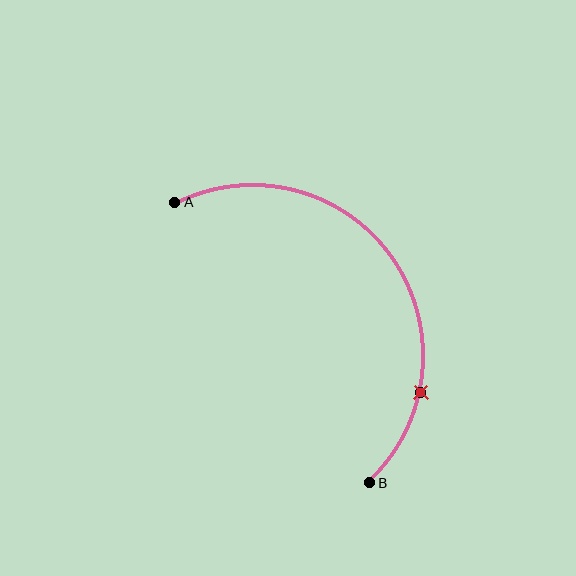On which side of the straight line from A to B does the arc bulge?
The arc bulges above and to the right of the straight line connecting A and B.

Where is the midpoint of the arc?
The arc midpoint is the point on the curve farthest from the straight line joining A and B. It sits above and to the right of that line.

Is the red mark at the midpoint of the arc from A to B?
No. The red mark lies on the arc but is closer to endpoint B. The arc midpoint would be at the point on the curve equidistant along the arc from both A and B.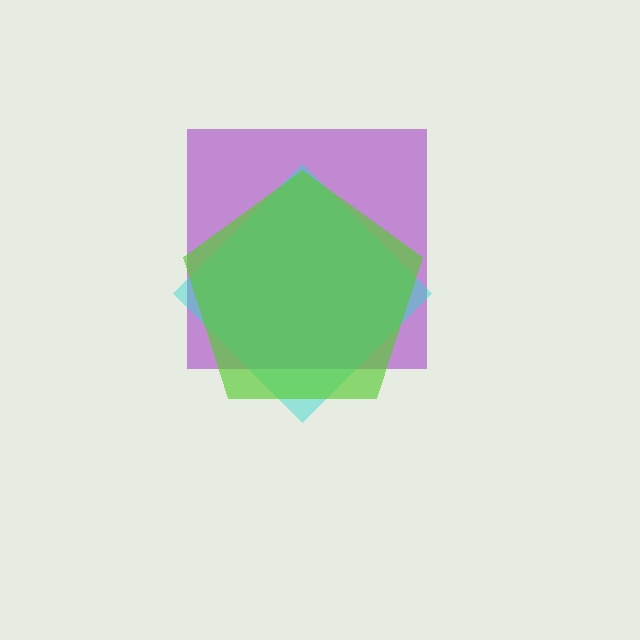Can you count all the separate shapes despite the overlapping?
Yes, there are 3 separate shapes.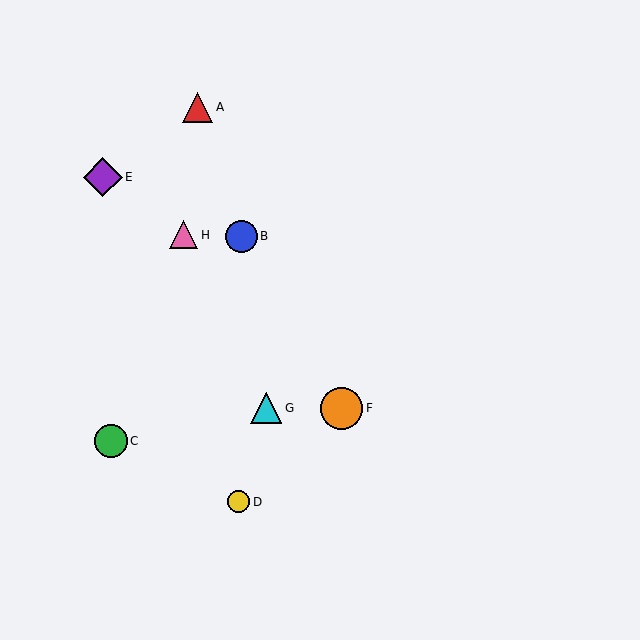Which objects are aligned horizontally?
Objects F, G are aligned horizontally.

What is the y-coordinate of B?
Object B is at y≈236.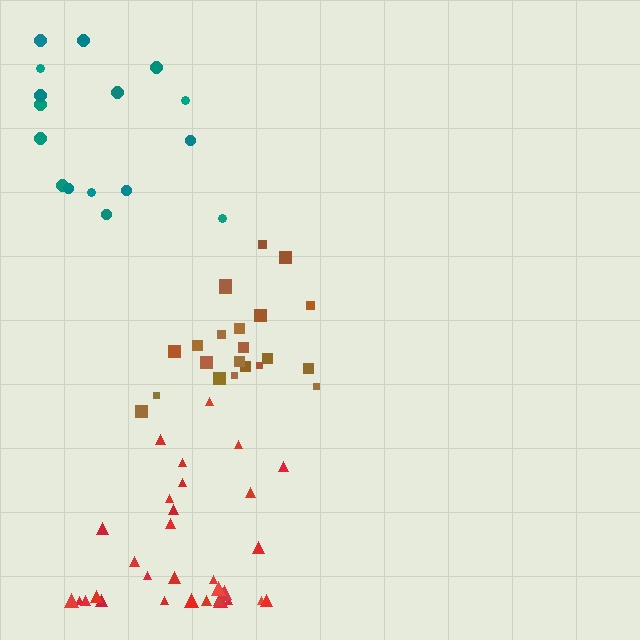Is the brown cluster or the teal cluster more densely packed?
Brown.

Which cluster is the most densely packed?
Brown.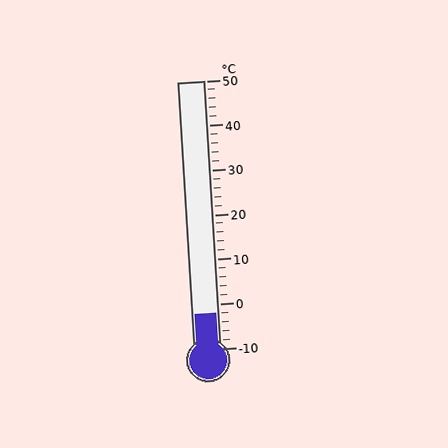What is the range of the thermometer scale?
The thermometer scale ranges from -10°C to 50°C.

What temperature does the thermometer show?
The thermometer shows approximately -2°C.